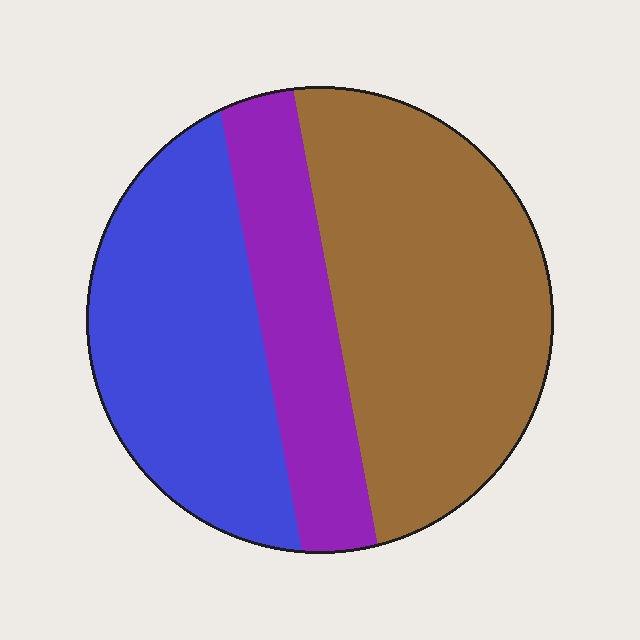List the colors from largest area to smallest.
From largest to smallest: brown, blue, purple.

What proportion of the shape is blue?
Blue covers roughly 35% of the shape.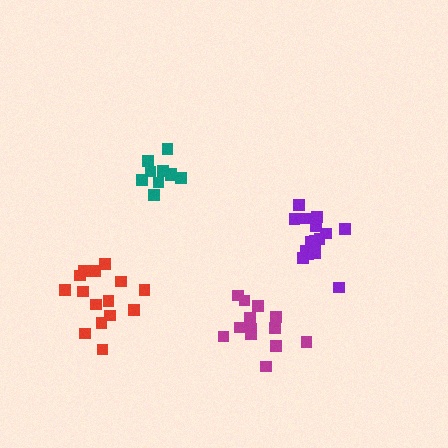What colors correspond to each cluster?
The clusters are colored: purple, magenta, teal, red.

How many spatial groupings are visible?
There are 4 spatial groupings.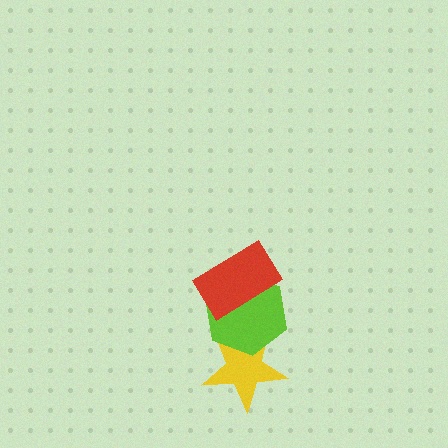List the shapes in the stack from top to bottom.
From top to bottom: the red rectangle, the lime hexagon, the yellow star.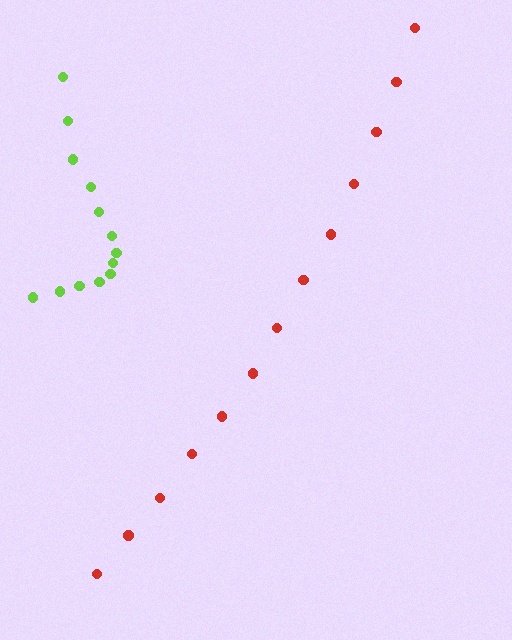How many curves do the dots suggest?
There are 2 distinct paths.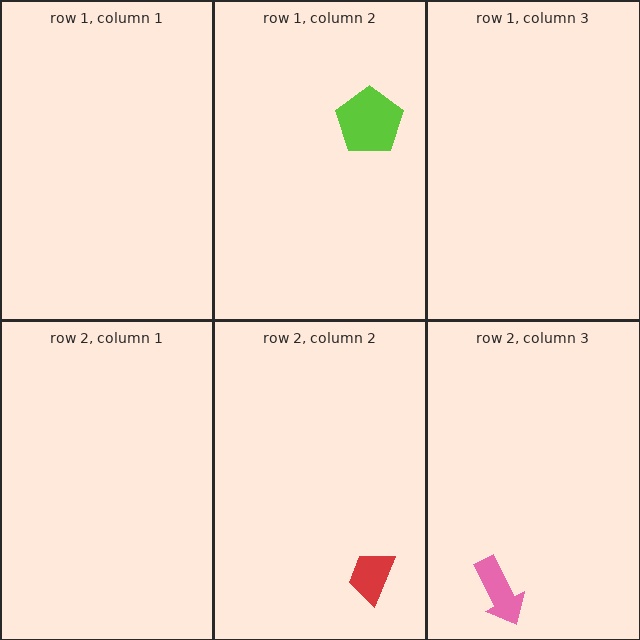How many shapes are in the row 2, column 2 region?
1.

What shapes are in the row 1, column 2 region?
The lime pentagon.